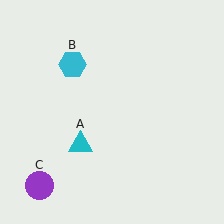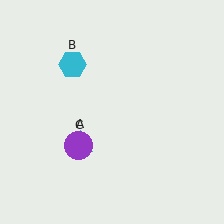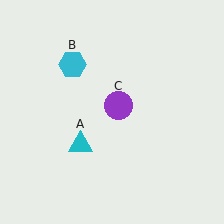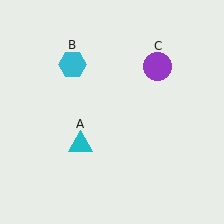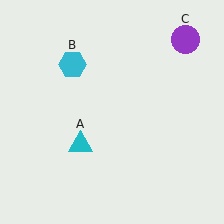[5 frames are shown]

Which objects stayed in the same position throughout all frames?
Cyan triangle (object A) and cyan hexagon (object B) remained stationary.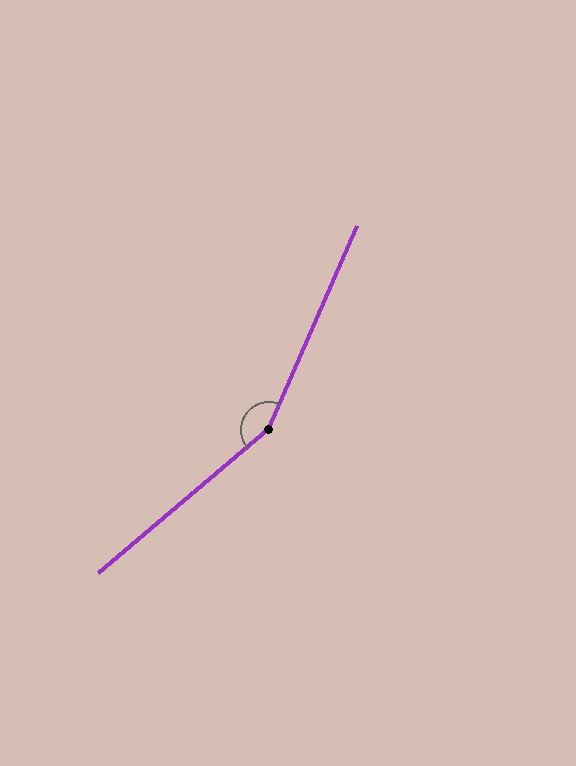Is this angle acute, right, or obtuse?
It is obtuse.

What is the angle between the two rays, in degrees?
Approximately 154 degrees.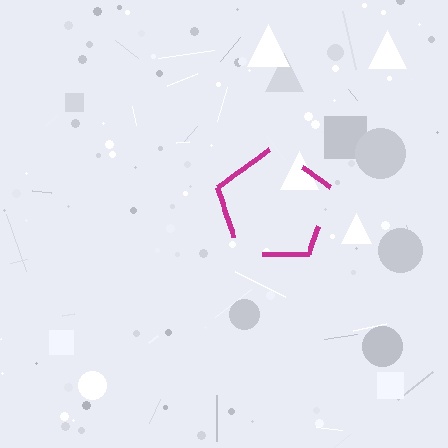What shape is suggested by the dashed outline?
The dashed outline suggests a pentagon.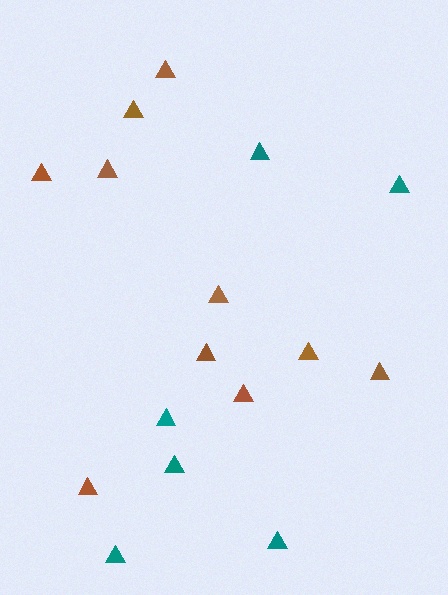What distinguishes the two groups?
There are 2 groups: one group of brown triangles (10) and one group of teal triangles (6).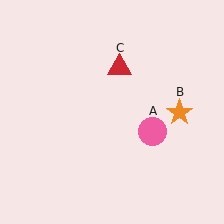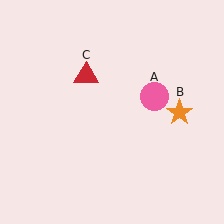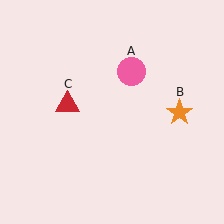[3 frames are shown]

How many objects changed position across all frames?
2 objects changed position: pink circle (object A), red triangle (object C).